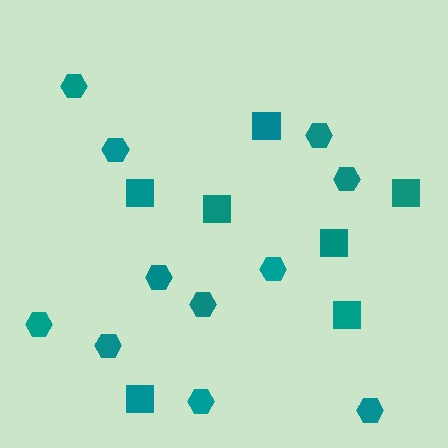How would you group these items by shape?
There are 2 groups: one group of squares (7) and one group of hexagons (11).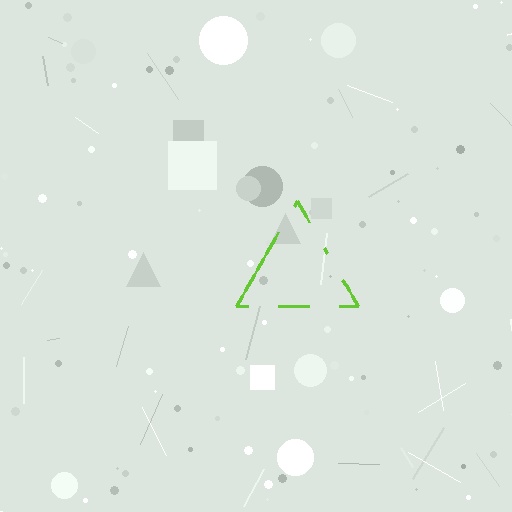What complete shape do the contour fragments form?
The contour fragments form a triangle.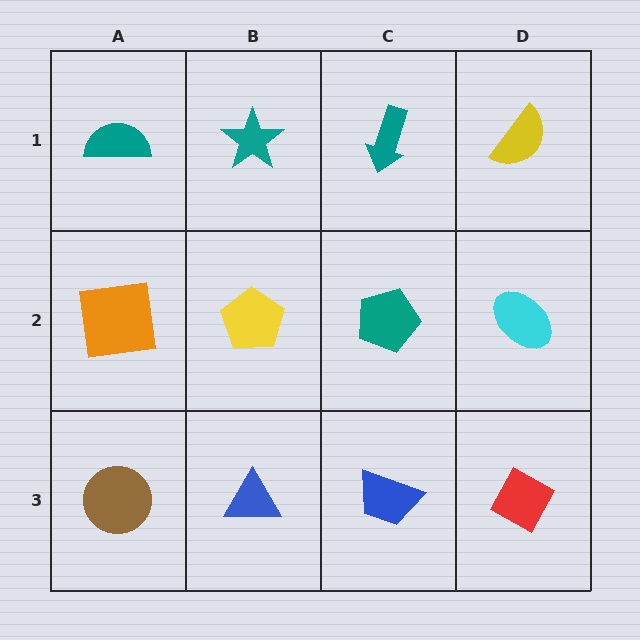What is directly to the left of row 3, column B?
A brown circle.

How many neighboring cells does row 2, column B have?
4.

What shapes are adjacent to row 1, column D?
A cyan ellipse (row 2, column D), a teal arrow (row 1, column C).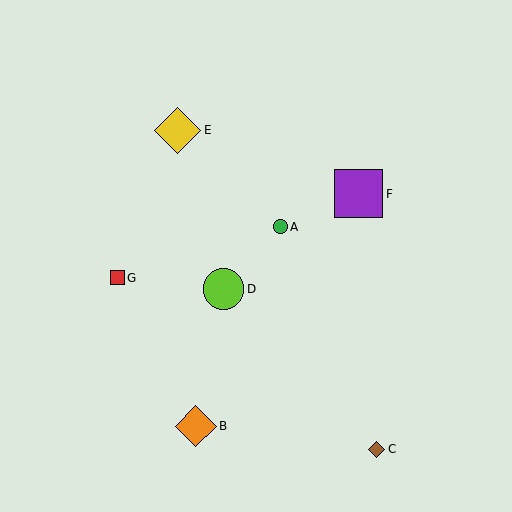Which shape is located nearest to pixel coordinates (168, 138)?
The yellow diamond (labeled E) at (177, 130) is nearest to that location.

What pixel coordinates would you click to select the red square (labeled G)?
Click at (117, 278) to select the red square G.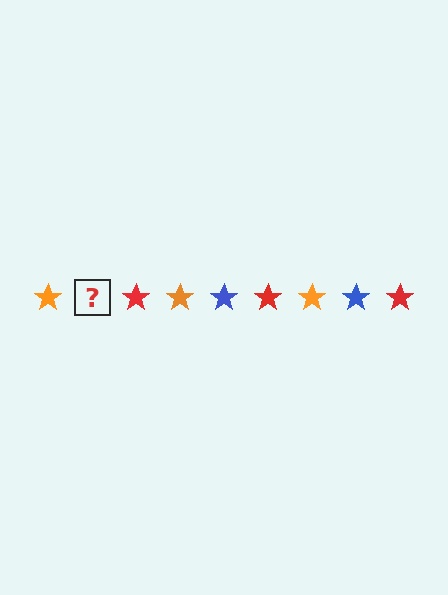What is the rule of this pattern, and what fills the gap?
The rule is that the pattern cycles through orange, blue, red stars. The gap should be filled with a blue star.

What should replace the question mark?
The question mark should be replaced with a blue star.